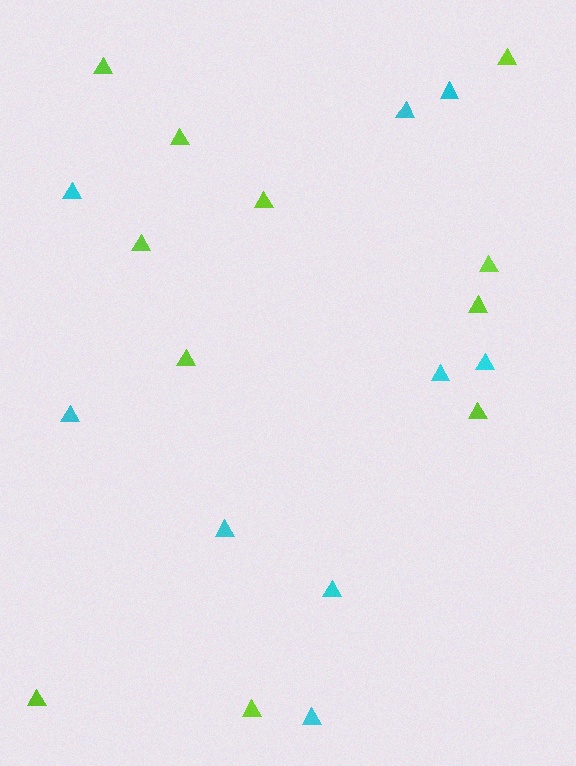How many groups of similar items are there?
There are 2 groups: one group of lime triangles (11) and one group of cyan triangles (9).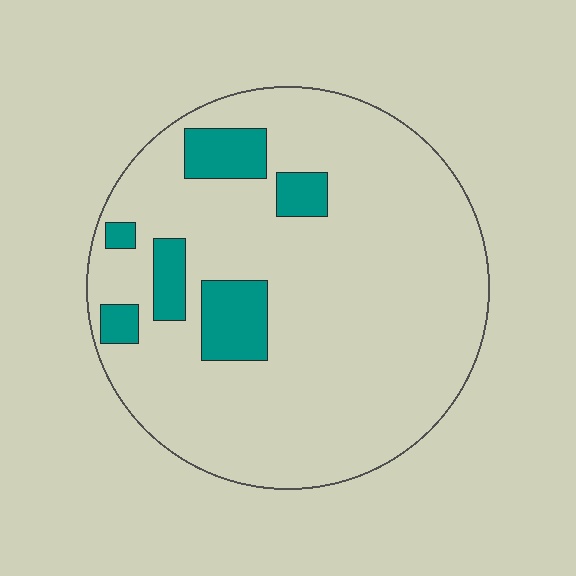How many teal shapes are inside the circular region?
6.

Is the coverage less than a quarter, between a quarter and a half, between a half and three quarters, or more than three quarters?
Less than a quarter.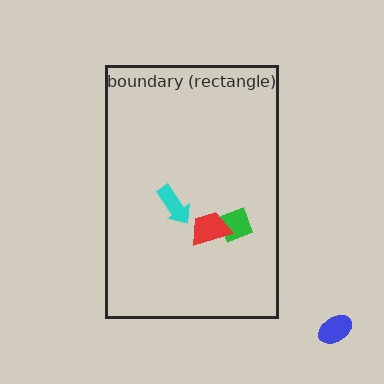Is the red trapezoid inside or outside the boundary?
Inside.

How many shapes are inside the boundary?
3 inside, 1 outside.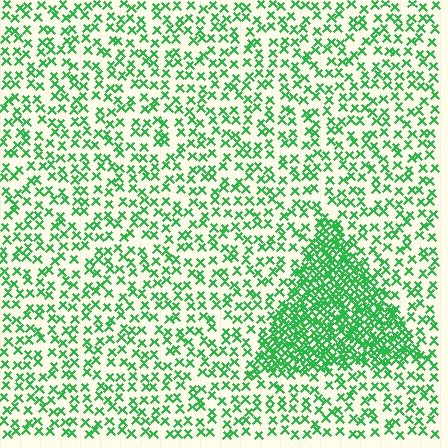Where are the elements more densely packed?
The elements are more densely packed inside the triangle boundary.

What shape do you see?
I see a triangle.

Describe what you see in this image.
The image contains small green elements arranged at two different densities. A triangle-shaped region is visible where the elements are more densely packed than the surrounding area.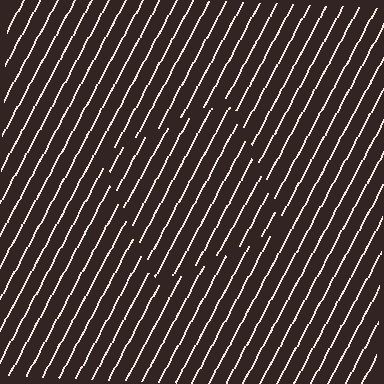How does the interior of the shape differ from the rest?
The interior of the shape contains the same grating, shifted by half a period — the contour is defined by the phase discontinuity where line-ends from the inner and outer gratings abut.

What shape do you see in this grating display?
An illusory square. The interior of the shape contains the same grating, shifted by half a period — the contour is defined by the phase discontinuity where line-ends from the inner and outer gratings abut.